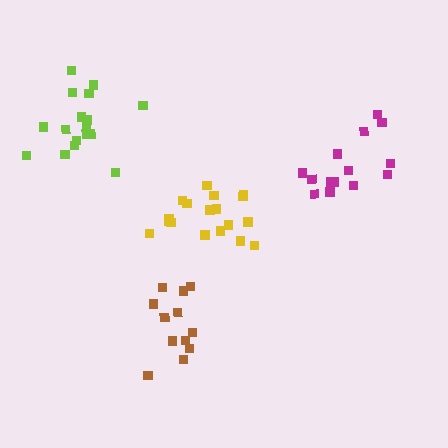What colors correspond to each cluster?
The clusters are colored: magenta, lime, brown, yellow.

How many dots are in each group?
Group 1: 14 dots, Group 2: 17 dots, Group 3: 12 dots, Group 4: 18 dots (61 total).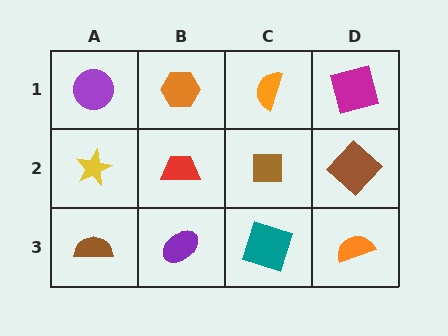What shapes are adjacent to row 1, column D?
A brown diamond (row 2, column D), an orange semicircle (row 1, column C).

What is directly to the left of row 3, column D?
A teal square.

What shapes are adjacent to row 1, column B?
A red trapezoid (row 2, column B), a purple circle (row 1, column A), an orange semicircle (row 1, column C).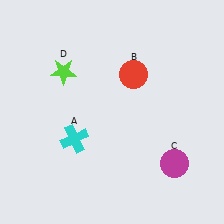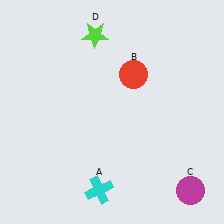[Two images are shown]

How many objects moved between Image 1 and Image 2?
3 objects moved between the two images.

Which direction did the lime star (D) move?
The lime star (D) moved up.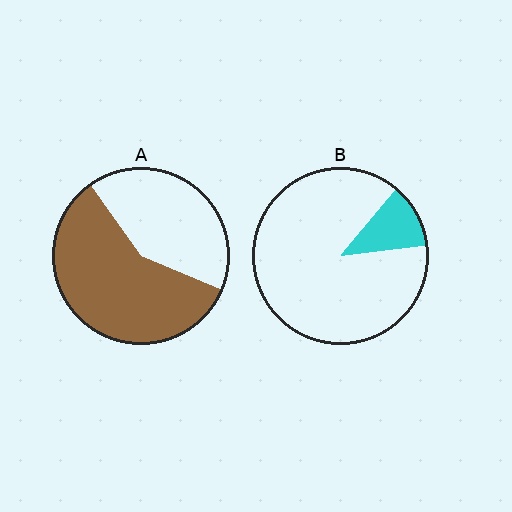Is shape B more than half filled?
No.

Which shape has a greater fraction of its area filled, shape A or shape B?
Shape A.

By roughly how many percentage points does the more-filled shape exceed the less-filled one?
By roughly 45 percentage points (A over B).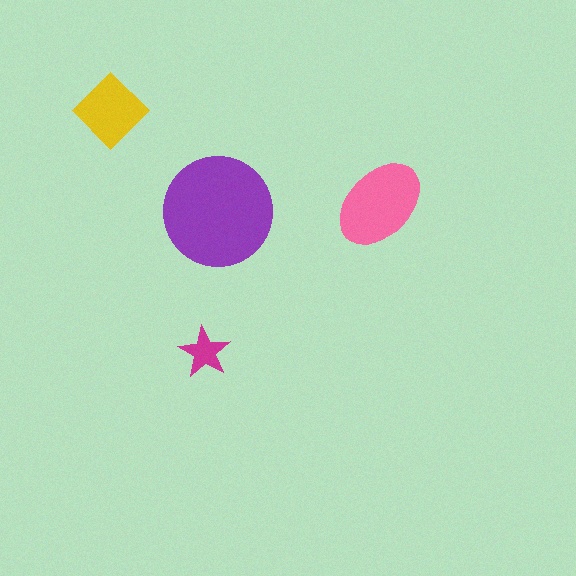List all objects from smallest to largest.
The magenta star, the yellow diamond, the pink ellipse, the purple circle.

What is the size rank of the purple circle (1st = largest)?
1st.